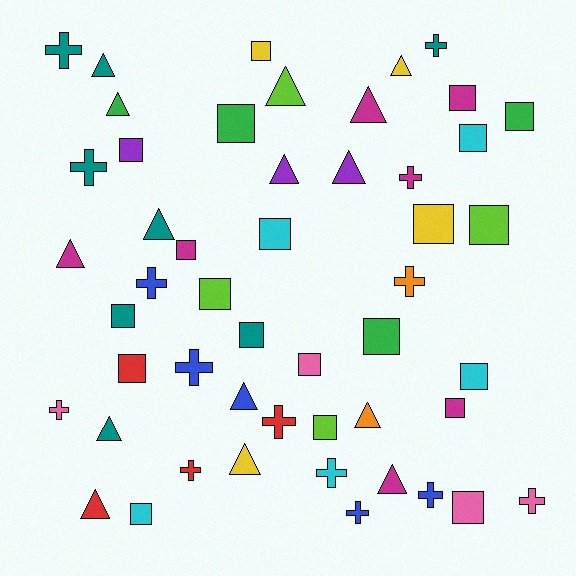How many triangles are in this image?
There are 15 triangles.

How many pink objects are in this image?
There are 4 pink objects.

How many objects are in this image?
There are 50 objects.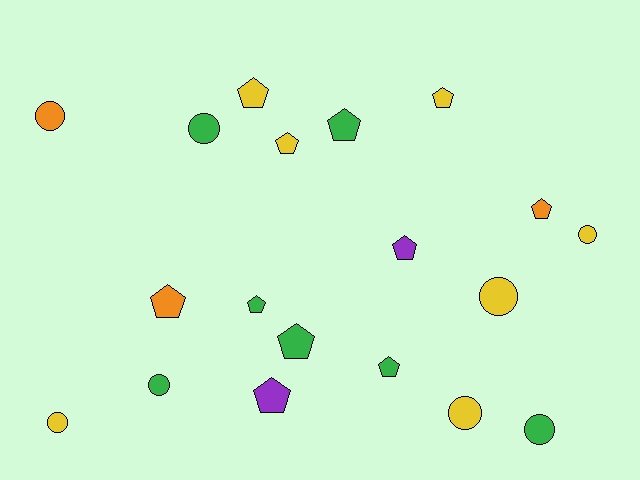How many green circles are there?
There are 3 green circles.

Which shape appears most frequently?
Pentagon, with 11 objects.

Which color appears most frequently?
Green, with 7 objects.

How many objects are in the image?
There are 19 objects.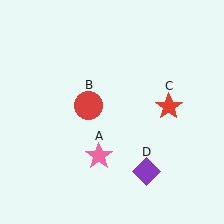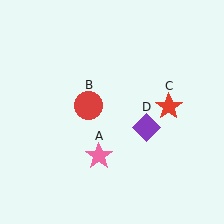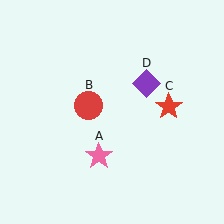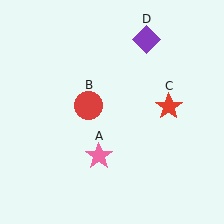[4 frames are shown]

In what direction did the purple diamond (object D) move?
The purple diamond (object D) moved up.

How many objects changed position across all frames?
1 object changed position: purple diamond (object D).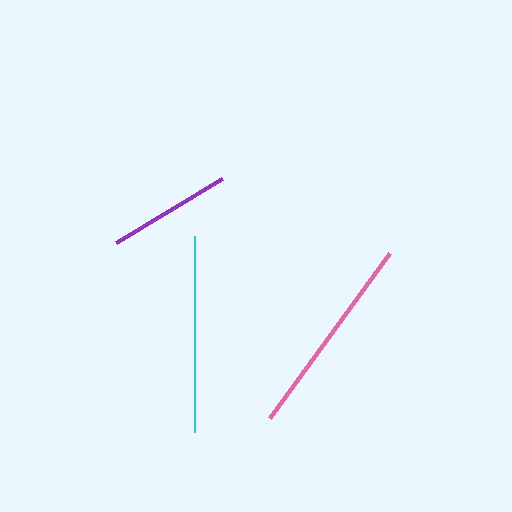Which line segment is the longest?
The pink line is the longest at approximately 204 pixels.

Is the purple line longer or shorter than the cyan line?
The cyan line is longer than the purple line.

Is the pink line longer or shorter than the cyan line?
The pink line is longer than the cyan line.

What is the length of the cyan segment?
The cyan segment is approximately 196 pixels long.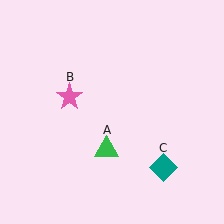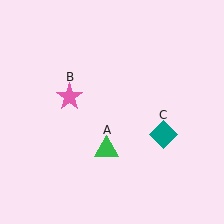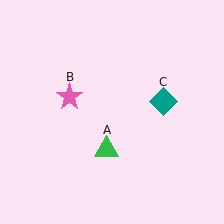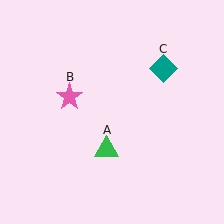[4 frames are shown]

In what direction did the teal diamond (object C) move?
The teal diamond (object C) moved up.